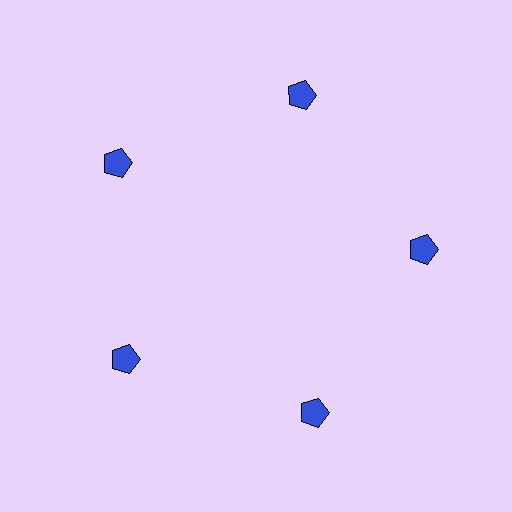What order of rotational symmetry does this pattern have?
This pattern has 5-fold rotational symmetry.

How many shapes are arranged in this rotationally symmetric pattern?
There are 5 shapes, arranged in 5 groups of 1.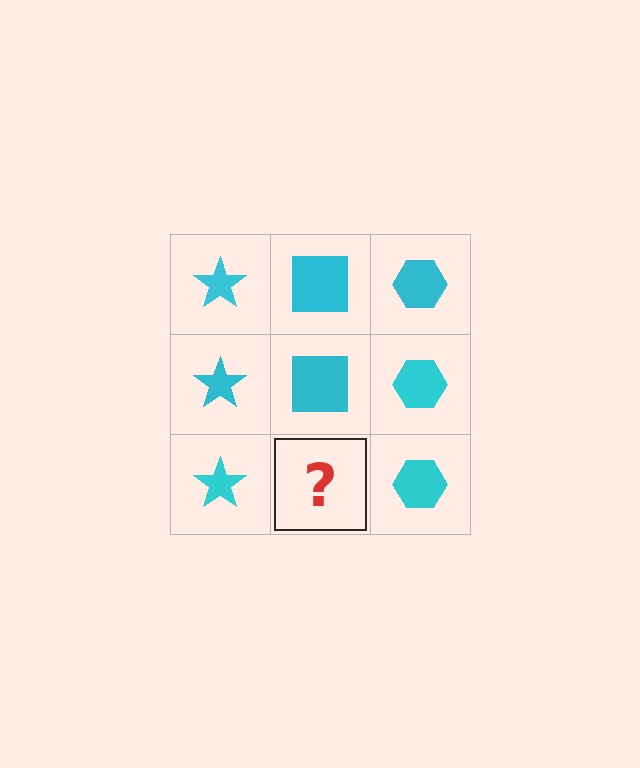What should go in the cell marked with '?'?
The missing cell should contain a cyan square.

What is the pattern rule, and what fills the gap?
The rule is that each column has a consistent shape. The gap should be filled with a cyan square.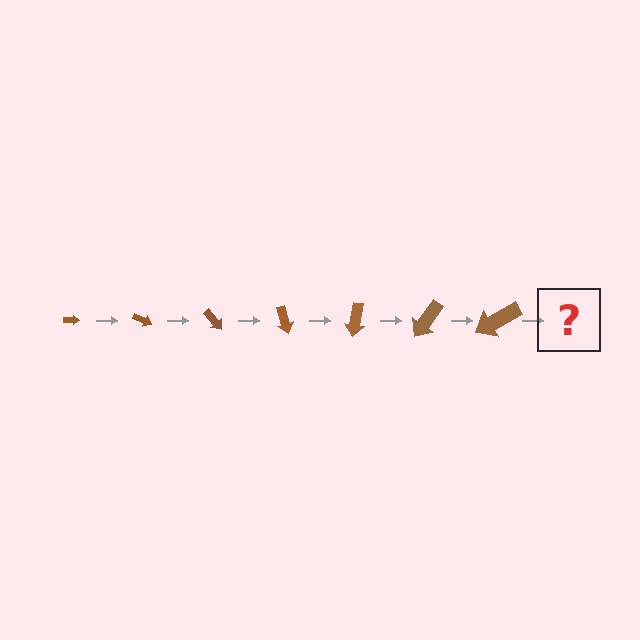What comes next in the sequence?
The next element should be an arrow, larger than the previous one and rotated 175 degrees from the start.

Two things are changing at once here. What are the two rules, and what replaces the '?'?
The two rules are that the arrow grows larger each step and it rotates 25 degrees each step. The '?' should be an arrow, larger than the previous one and rotated 175 degrees from the start.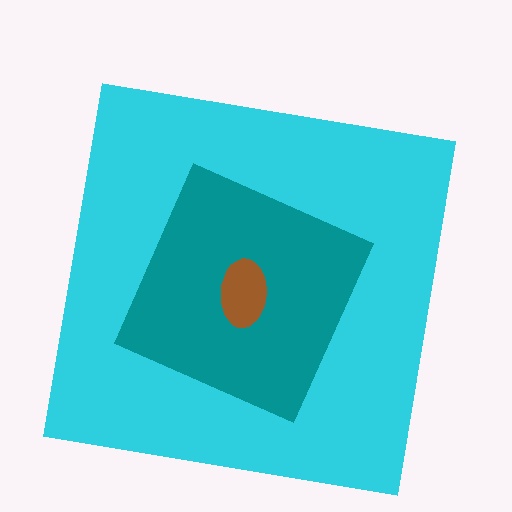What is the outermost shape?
The cyan square.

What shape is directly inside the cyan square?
The teal diamond.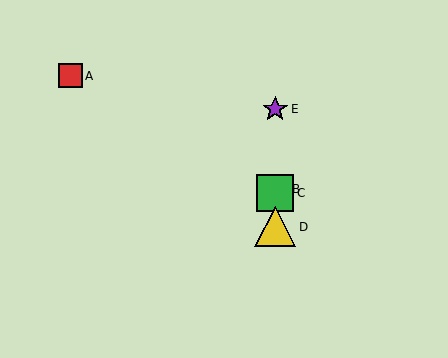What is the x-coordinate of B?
Object B is at x≈275.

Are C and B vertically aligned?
Yes, both are at x≈275.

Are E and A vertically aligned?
No, E is at x≈275 and A is at x≈70.